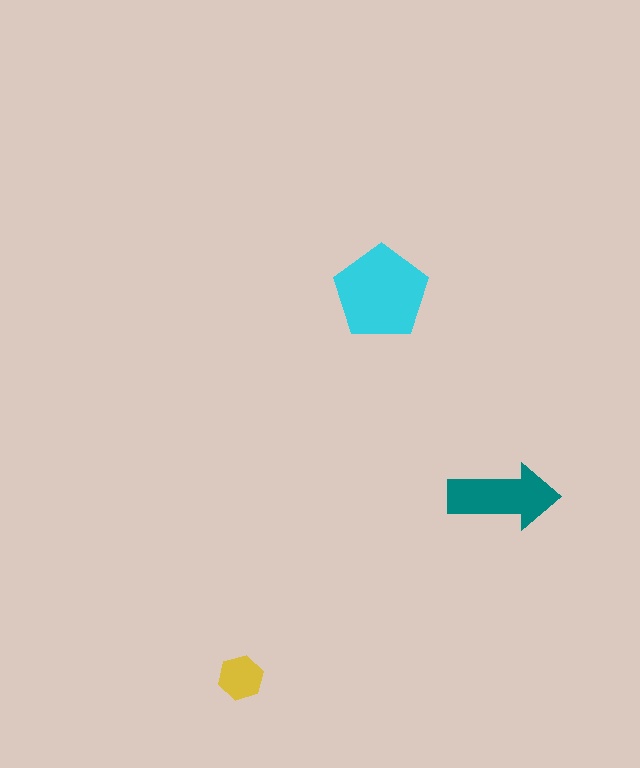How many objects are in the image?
There are 3 objects in the image.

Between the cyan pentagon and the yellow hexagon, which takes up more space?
The cyan pentagon.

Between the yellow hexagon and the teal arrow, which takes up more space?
The teal arrow.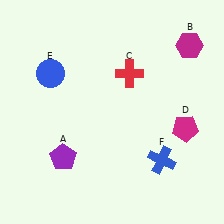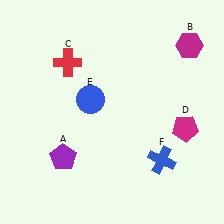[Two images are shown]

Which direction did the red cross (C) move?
The red cross (C) moved left.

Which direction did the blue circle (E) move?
The blue circle (E) moved right.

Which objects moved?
The objects that moved are: the red cross (C), the blue circle (E).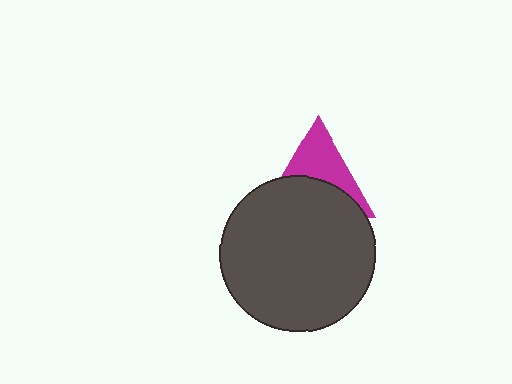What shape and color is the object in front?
The object in front is a dark gray circle.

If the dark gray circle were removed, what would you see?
You would see the complete magenta triangle.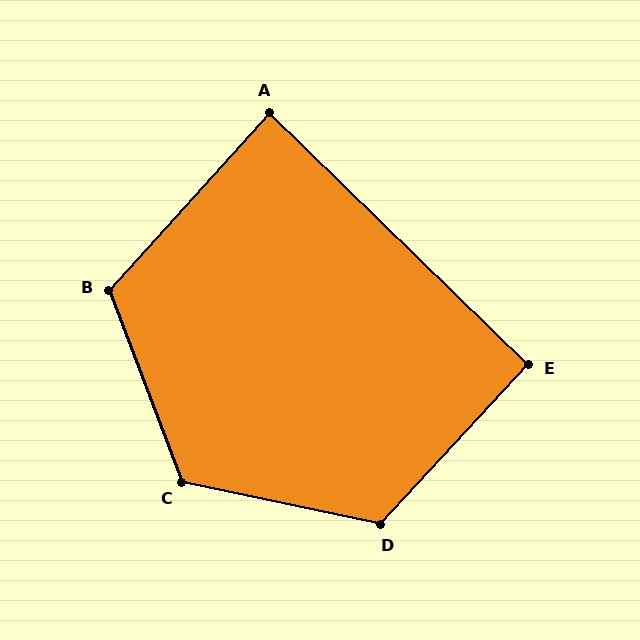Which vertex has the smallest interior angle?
A, at approximately 88 degrees.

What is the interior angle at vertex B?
Approximately 117 degrees (obtuse).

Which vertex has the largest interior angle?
C, at approximately 123 degrees.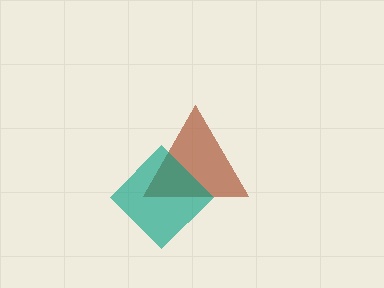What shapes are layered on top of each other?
The layered shapes are: a brown triangle, a teal diamond.